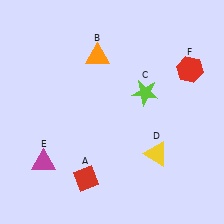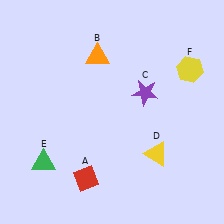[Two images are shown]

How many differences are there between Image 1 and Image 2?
There are 3 differences between the two images.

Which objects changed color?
C changed from lime to purple. E changed from magenta to green. F changed from red to yellow.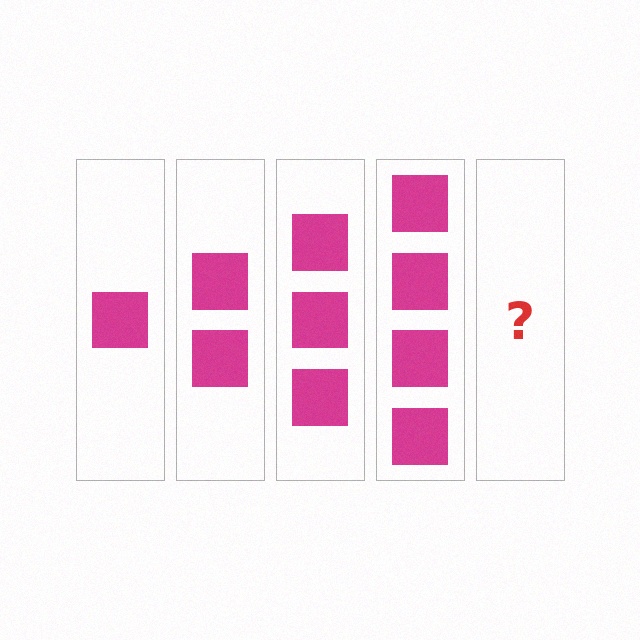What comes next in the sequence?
The next element should be 5 squares.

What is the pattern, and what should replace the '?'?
The pattern is that each step adds one more square. The '?' should be 5 squares.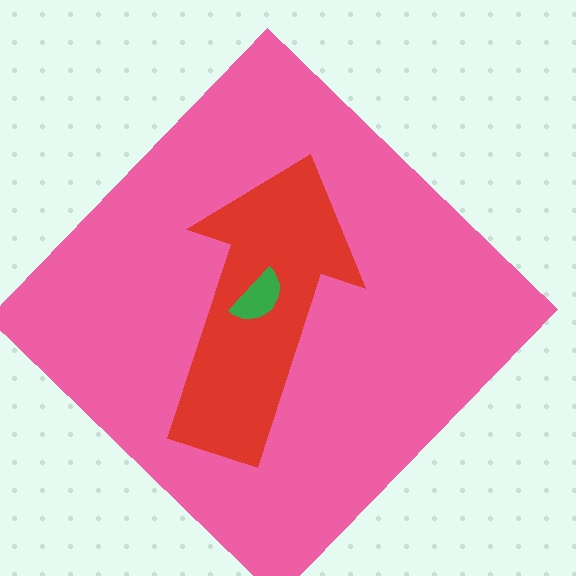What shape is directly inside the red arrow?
The green semicircle.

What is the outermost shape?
The pink diamond.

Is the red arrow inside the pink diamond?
Yes.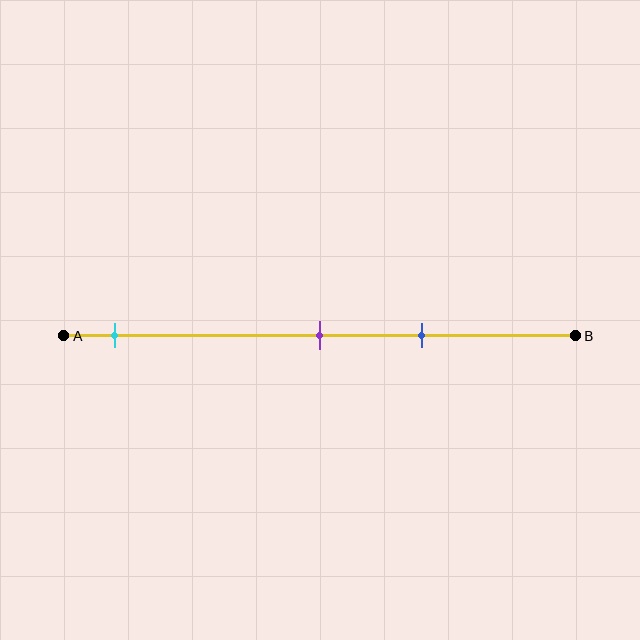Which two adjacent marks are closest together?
The purple and blue marks are the closest adjacent pair.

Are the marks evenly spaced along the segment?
No, the marks are not evenly spaced.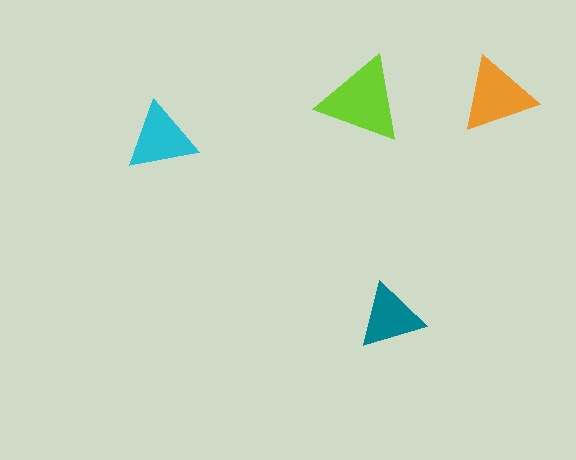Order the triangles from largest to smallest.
the lime one, the orange one, the cyan one, the teal one.